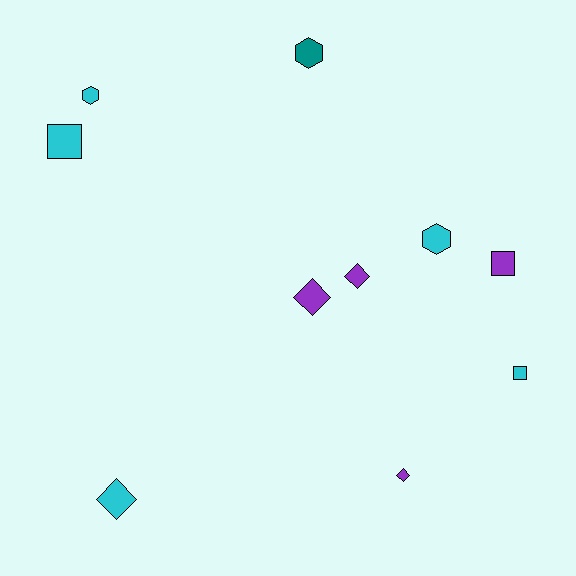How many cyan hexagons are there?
There are 2 cyan hexagons.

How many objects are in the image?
There are 10 objects.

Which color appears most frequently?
Cyan, with 5 objects.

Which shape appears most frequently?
Diamond, with 4 objects.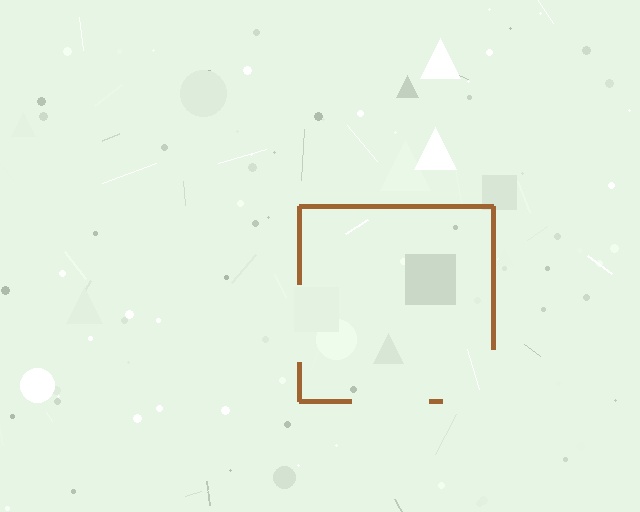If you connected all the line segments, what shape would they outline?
They would outline a square.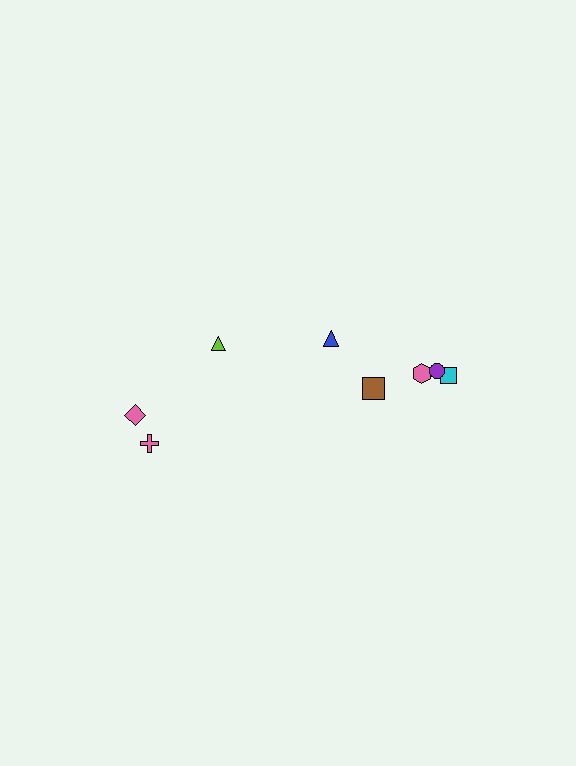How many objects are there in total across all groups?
There are 8 objects.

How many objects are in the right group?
There are 5 objects.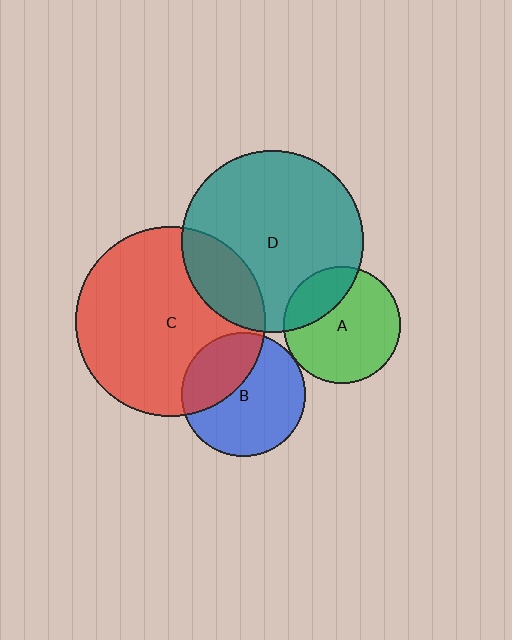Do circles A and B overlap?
Yes.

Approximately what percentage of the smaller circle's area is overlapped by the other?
Approximately 5%.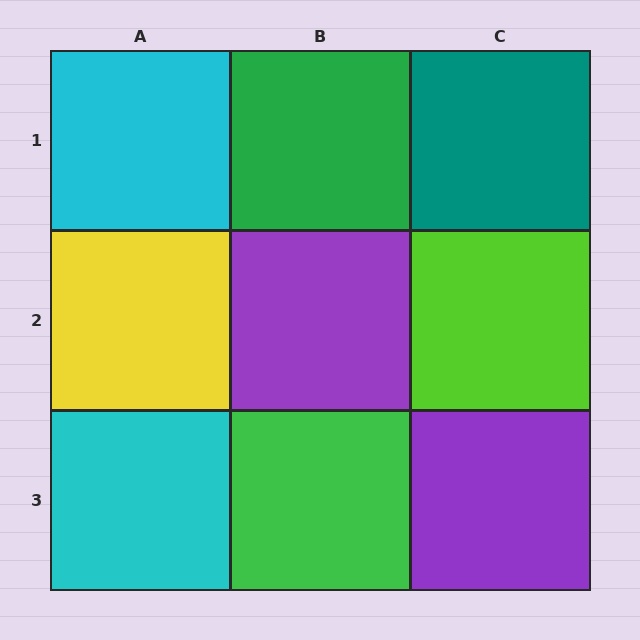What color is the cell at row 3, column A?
Cyan.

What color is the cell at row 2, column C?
Lime.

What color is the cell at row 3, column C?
Purple.